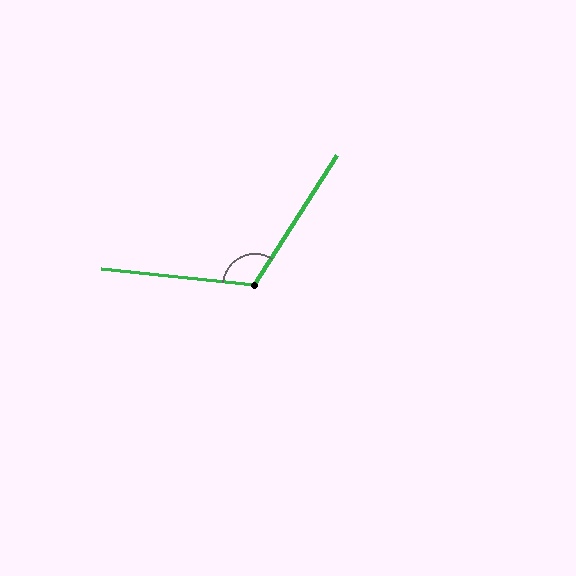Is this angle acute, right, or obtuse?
It is obtuse.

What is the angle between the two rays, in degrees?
Approximately 117 degrees.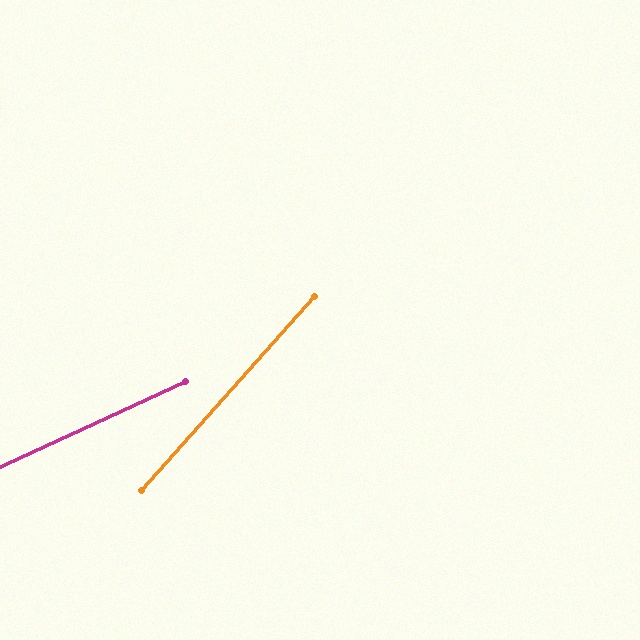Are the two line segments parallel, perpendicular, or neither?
Neither parallel nor perpendicular — they differ by about 24°.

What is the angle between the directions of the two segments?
Approximately 24 degrees.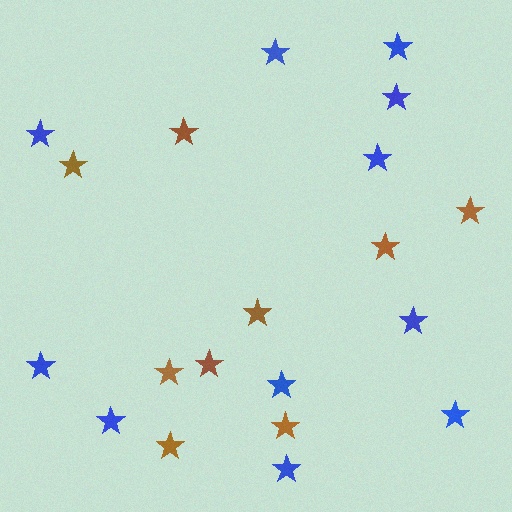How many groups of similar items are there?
There are 2 groups: one group of brown stars (9) and one group of blue stars (11).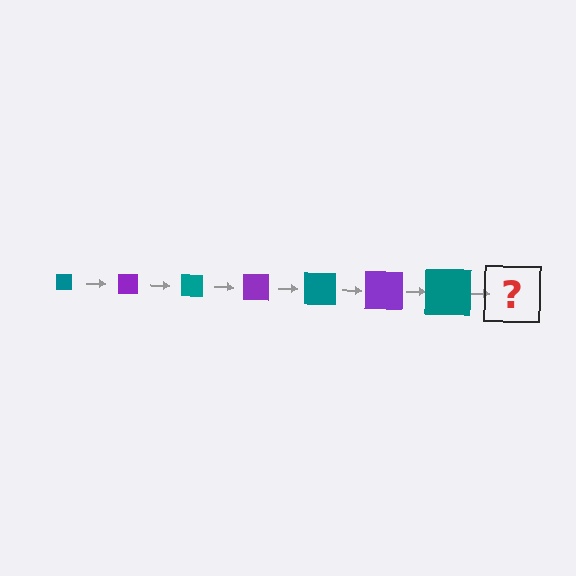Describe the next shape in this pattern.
It should be a purple square, larger than the previous one.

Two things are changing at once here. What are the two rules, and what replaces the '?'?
The two rules are that the square grows larger each step and the color cycles through teal and purple. The '?' should be a purple square, larger than the previous one.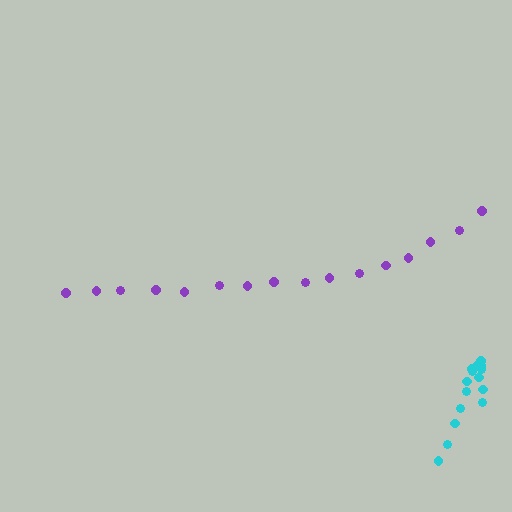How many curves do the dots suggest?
There are 2 distinct paths.